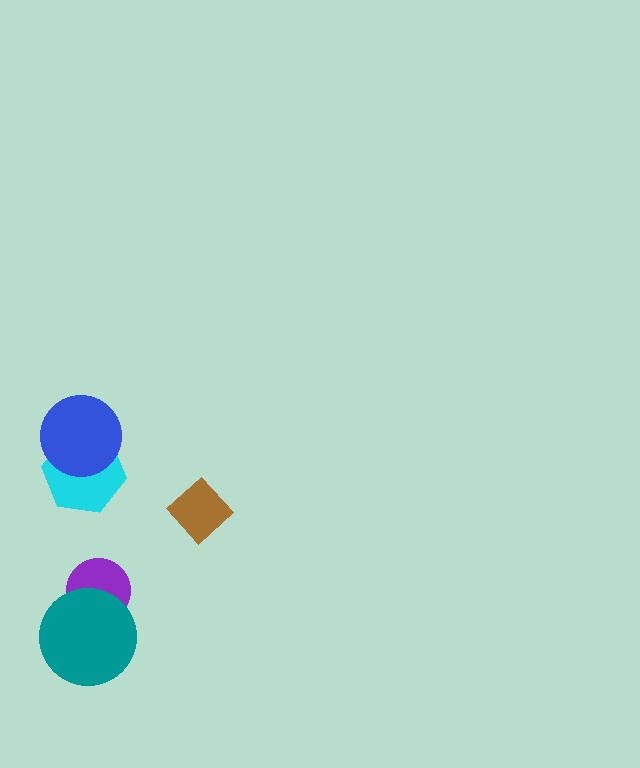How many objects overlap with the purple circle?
1 object overlaps with the purple circle.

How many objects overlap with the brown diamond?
0 objects overlap with the brown diamond.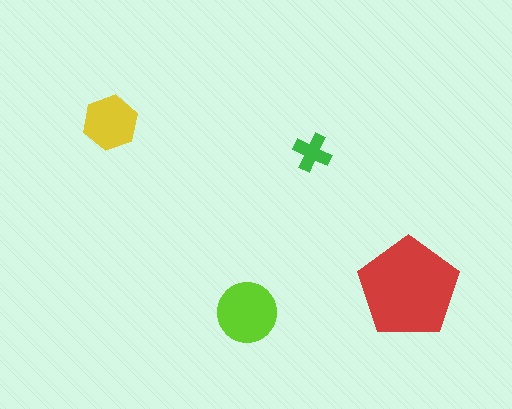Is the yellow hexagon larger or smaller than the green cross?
Larger.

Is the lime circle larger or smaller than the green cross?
Larger.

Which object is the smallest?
The green cross.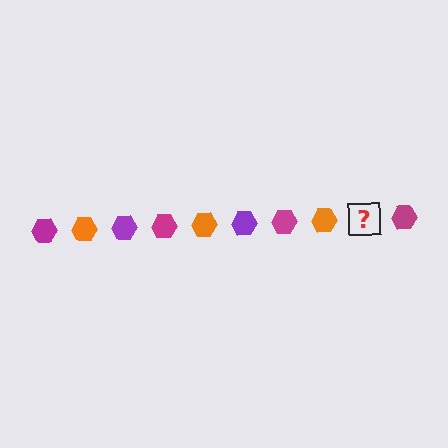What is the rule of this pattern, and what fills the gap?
The rule is that the pattern cycles through magenta, orange, purple hexagons. The gap should be filled with a purple hexagon.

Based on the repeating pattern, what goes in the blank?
The blank should be a purple hexagon.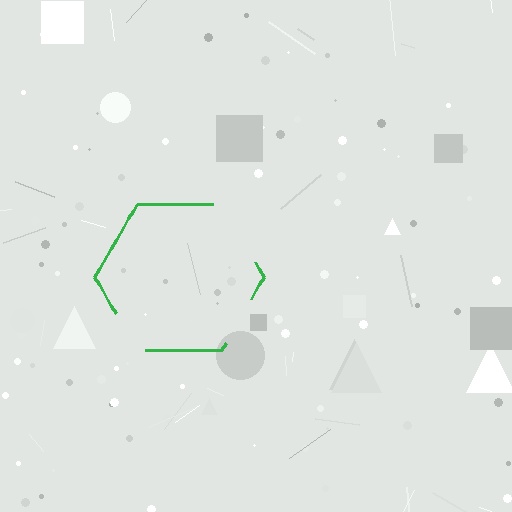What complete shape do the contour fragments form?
The contour fragments form a hexagon.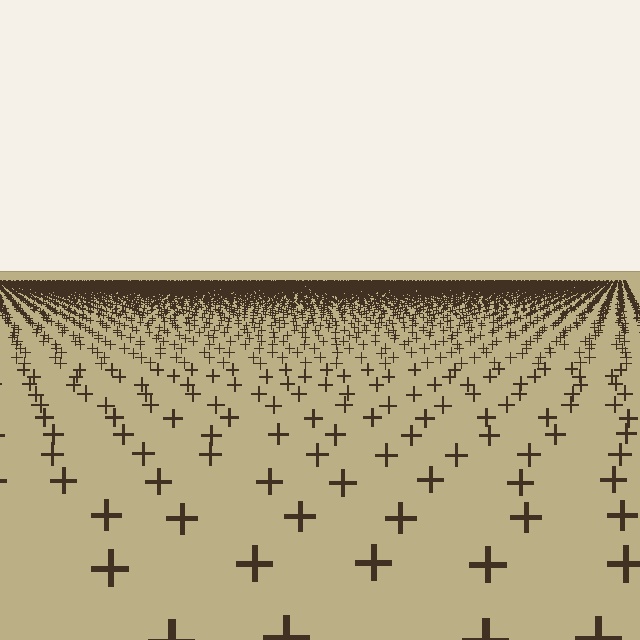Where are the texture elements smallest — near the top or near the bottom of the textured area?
Near the top.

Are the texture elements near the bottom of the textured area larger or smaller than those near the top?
Larger. Near the bottom, elements are closer to the viewer and appear at a bigger on-screen size.